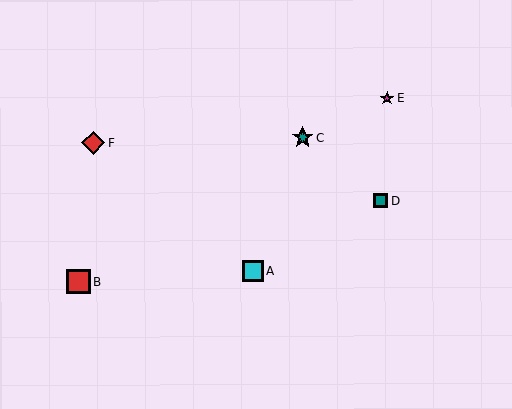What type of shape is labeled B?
Shape B is a red square.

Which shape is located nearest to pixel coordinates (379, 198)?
The teal square (labeled D) at (381, 201) is nearest to that location.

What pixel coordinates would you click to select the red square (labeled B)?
Click at (79, 282) to select the red square B.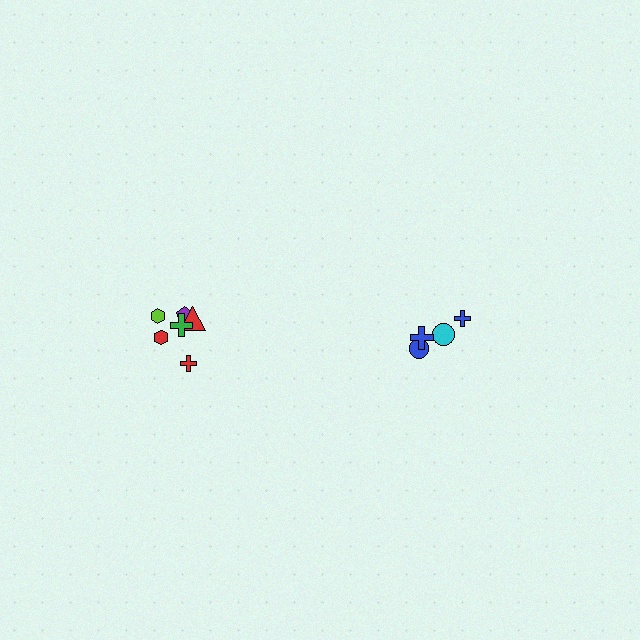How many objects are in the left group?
There are 6 objects.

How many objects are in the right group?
There are 4 objects.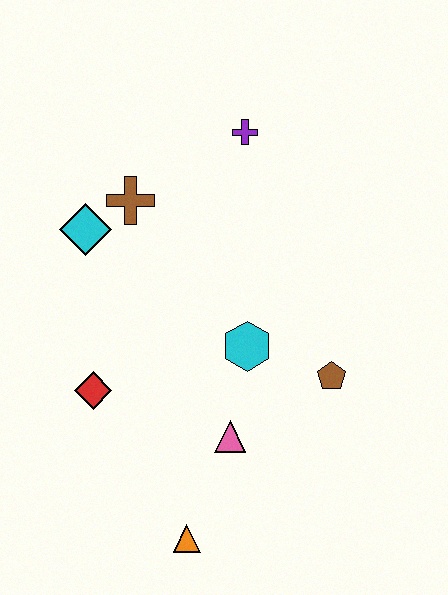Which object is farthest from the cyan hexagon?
The purple cross is farthest from the cyan hexagon.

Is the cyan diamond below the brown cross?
Yes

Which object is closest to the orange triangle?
The pink triangle is closest to the orange triangle.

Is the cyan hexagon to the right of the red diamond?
Yes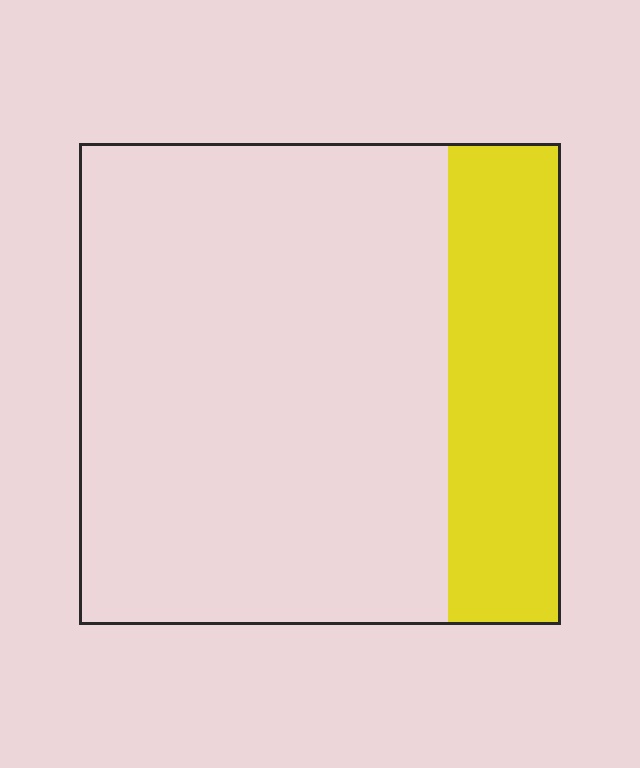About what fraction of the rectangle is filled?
About one quarter (1/4).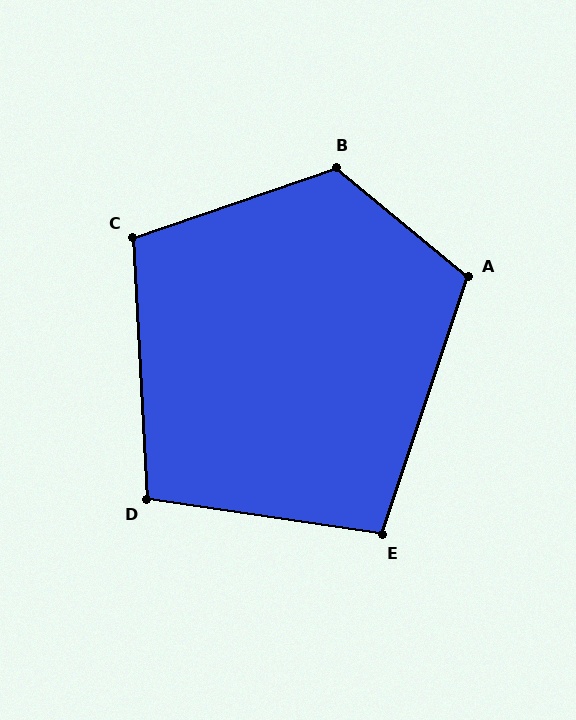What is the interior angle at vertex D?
Approximately 102 degrees (obtuse).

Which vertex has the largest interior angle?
B, at approximately 122 degrees.